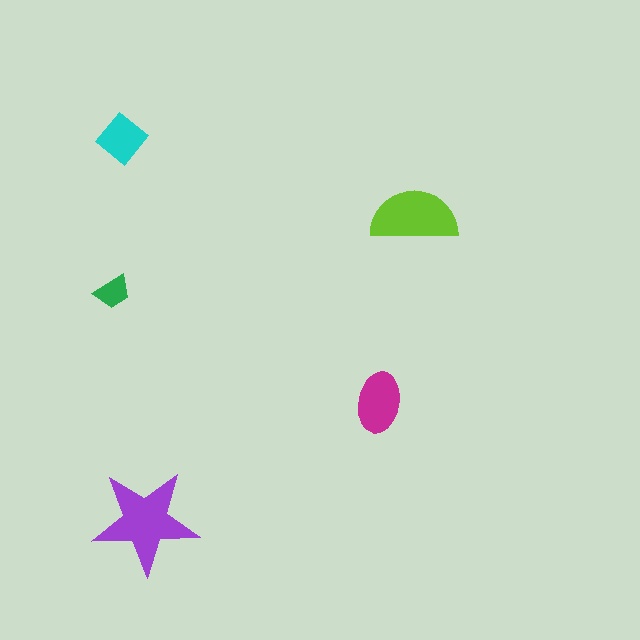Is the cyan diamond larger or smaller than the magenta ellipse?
Smaller.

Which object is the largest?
The purple star.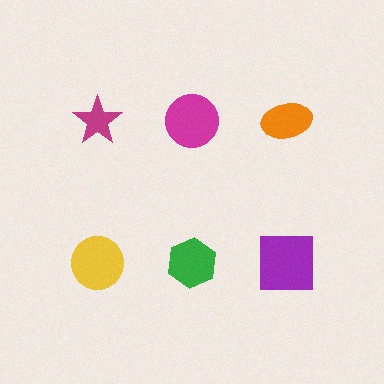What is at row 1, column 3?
An orange ellipse.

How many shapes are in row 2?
3 shapes.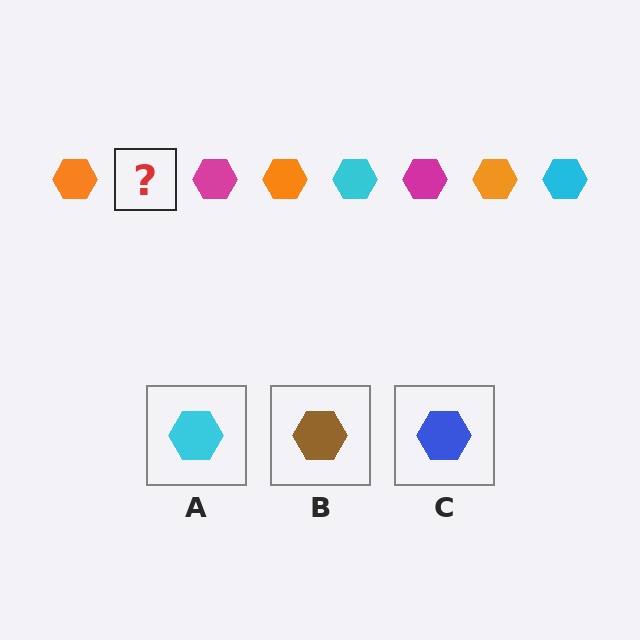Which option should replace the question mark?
Option A.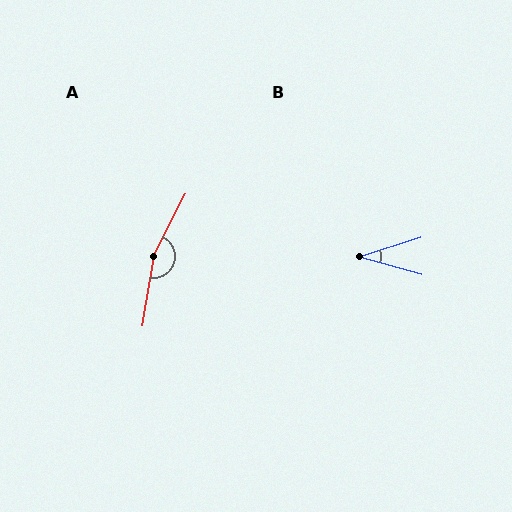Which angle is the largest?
A, at approximately 163 degrees.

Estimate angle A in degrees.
Approximately 163 degrees.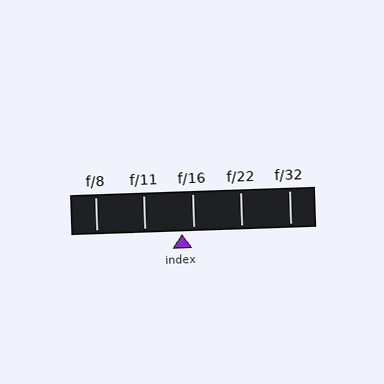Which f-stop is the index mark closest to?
The index mark is closest to f/16.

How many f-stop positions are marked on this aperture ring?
There are 5 f-stop positions marked.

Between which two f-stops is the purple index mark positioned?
The index mark is between f/11 and f/16.